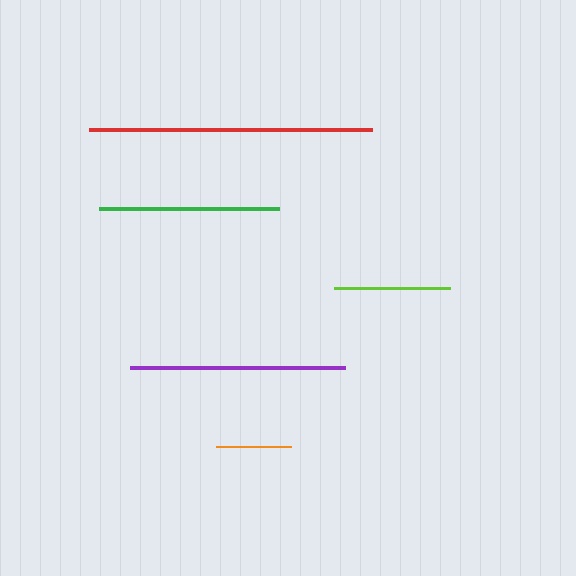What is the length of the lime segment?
The lime segment is approximately 115 pixels long.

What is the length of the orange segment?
The orange segment is approximately 75 pixels long.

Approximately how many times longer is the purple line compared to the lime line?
The purple line is approximately 1.9 times the length of the lime line.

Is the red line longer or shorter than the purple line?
The red line is longer than the purple line.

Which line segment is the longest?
The red line is the longest at approximately 283 pixels.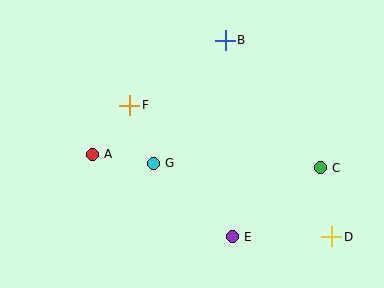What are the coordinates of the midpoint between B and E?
The midpoint between B and E is at (229, 139).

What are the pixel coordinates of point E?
Point E is at (232, 237).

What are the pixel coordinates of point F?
Point F is at (130, 105).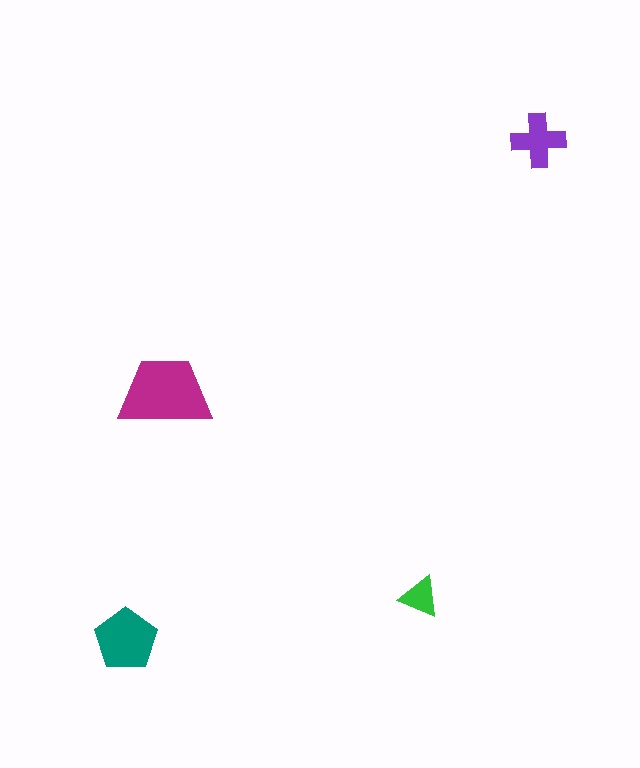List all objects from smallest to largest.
The green triangle, the purple cross, the teal pentagon, the magenta trapezoid.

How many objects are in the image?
There are 4 objects in the image.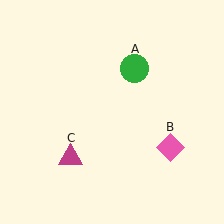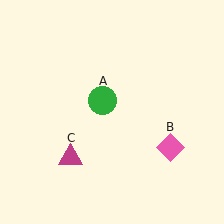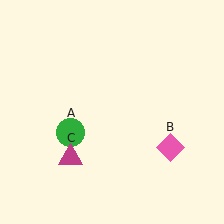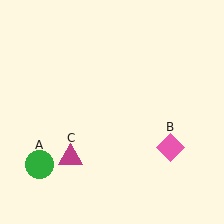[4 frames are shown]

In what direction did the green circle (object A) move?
The green circle (object A) moved down and to the left.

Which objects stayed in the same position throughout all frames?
Pink diamond (object B) and magenta triangle (object C) remained stationary.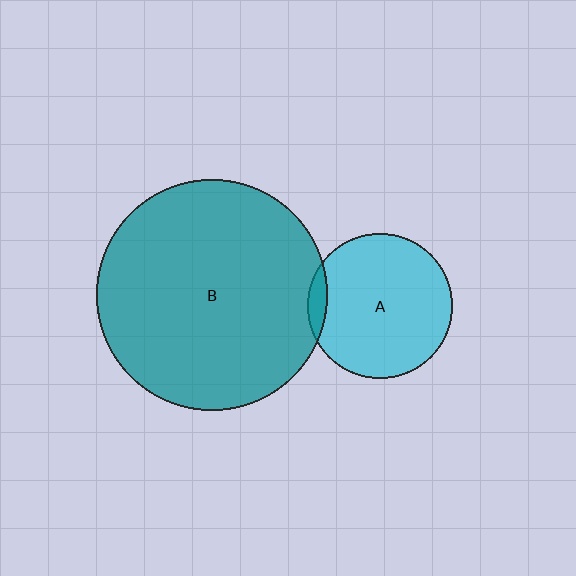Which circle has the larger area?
Circle B (teal).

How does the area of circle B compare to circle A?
Approximately 2.5 times.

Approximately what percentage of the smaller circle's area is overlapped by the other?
Approximately 5%.